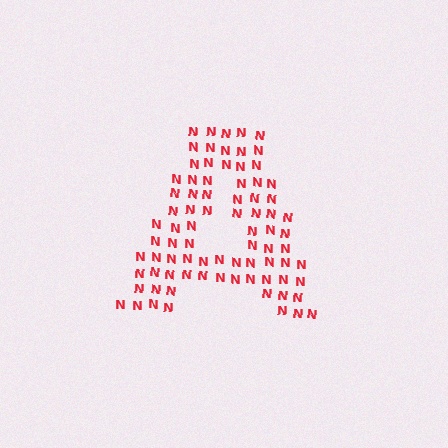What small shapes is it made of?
It is made of small letter N's.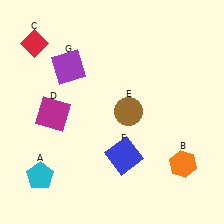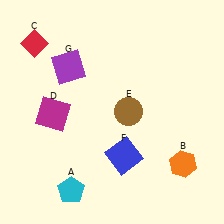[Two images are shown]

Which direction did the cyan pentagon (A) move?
The cyan pentagon (A) moved right.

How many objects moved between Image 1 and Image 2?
1 object moved between the two images.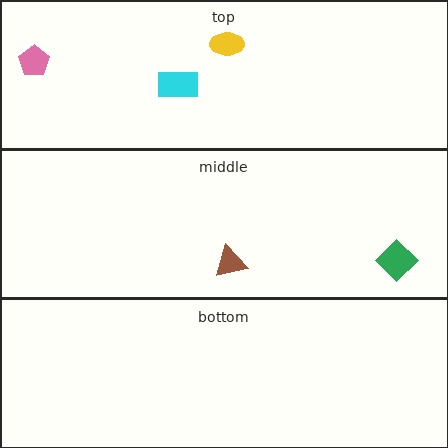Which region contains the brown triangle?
The middle region.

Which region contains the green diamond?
The middle region.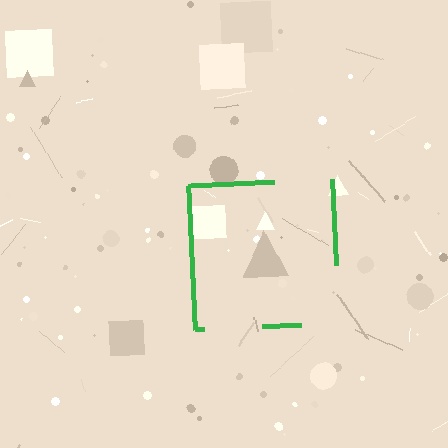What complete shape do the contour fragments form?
The contour fragments form a square.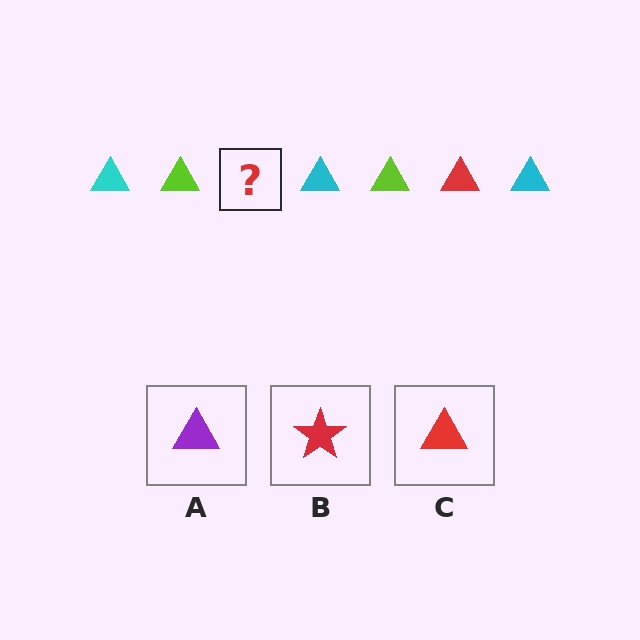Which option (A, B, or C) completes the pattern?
C.